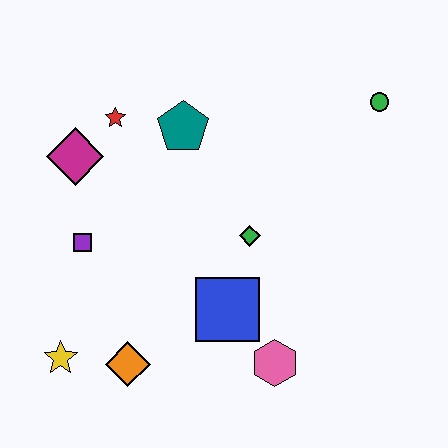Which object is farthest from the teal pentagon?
The yellow star is farthest from the teal pentagon.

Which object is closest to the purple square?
The magenta diamond is closest to the purple square.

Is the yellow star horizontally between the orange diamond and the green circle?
No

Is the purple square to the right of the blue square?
No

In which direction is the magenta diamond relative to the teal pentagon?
The magenta diamond is to the left of the teal pentagon.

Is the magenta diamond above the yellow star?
Yes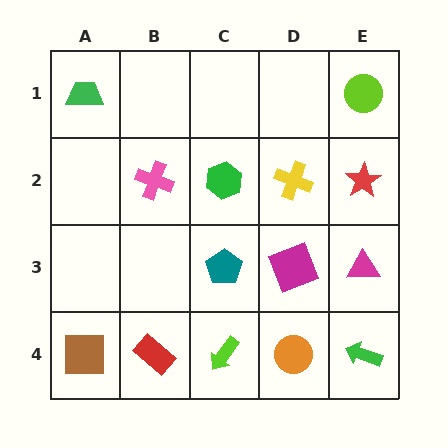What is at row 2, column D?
A yellow cross.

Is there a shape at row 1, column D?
No, that cell is empty.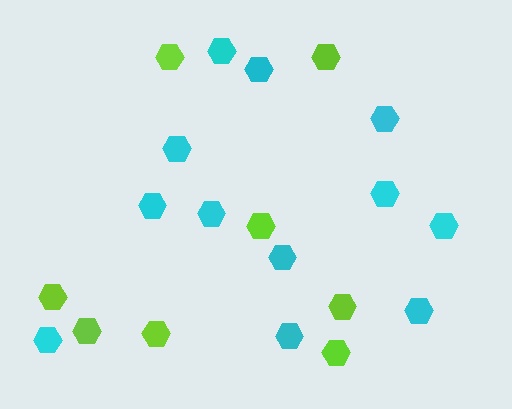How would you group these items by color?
There are 2 groups: one group of cyan hexagons (12) and one group of lime hexagons (8).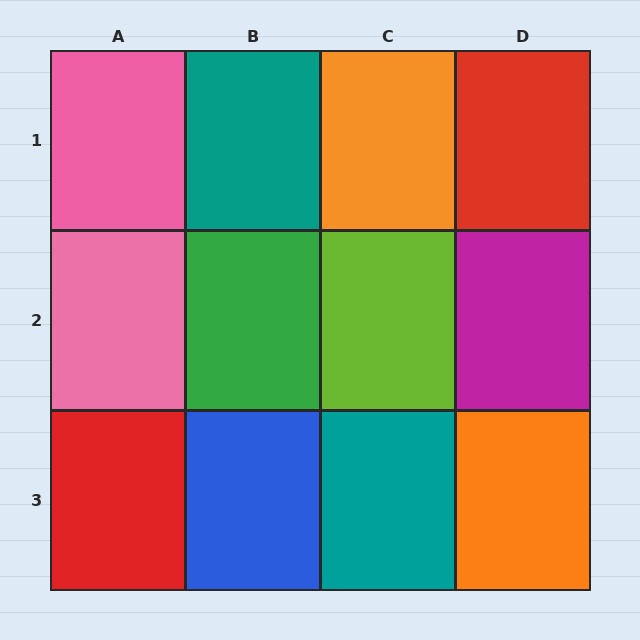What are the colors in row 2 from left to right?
Pink, green, lime, magenta.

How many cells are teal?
2 cells are teal.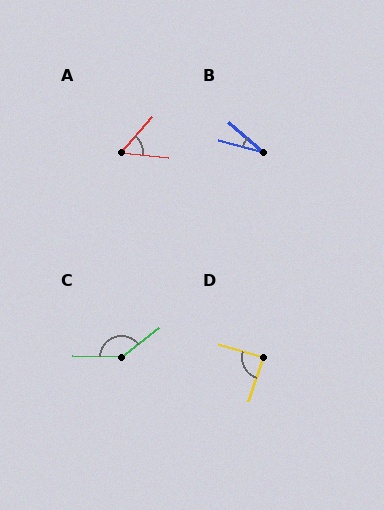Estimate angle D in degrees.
Approximately 87 degrees.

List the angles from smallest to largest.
B (26°), A (56°), D (87°), C (142°).